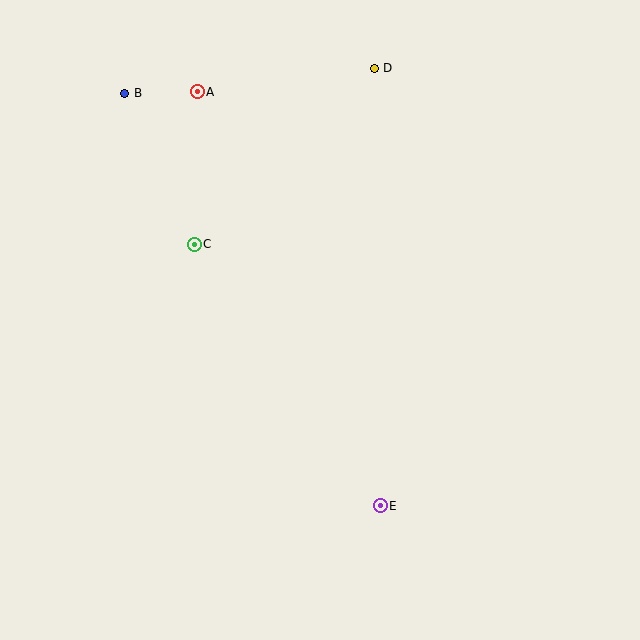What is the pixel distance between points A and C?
The distance between A and C is 152 pixels.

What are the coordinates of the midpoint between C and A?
The midpoint between C and A is at (196, 168).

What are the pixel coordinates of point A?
Point A is at (197, 92).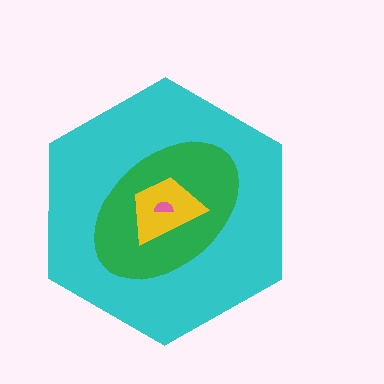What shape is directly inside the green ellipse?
The yellow trapezoid.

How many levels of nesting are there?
4.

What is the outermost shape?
The cyan hexagon.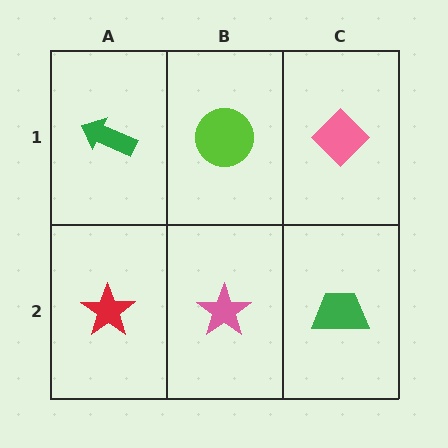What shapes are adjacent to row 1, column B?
A pink star (row 2, column B), a green arrow (row 1, column A), a pink diamond (row 1, column C).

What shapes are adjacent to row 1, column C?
A green trapezoid (row 2, column C), a lime circle (row 1, column B).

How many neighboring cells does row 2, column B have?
3.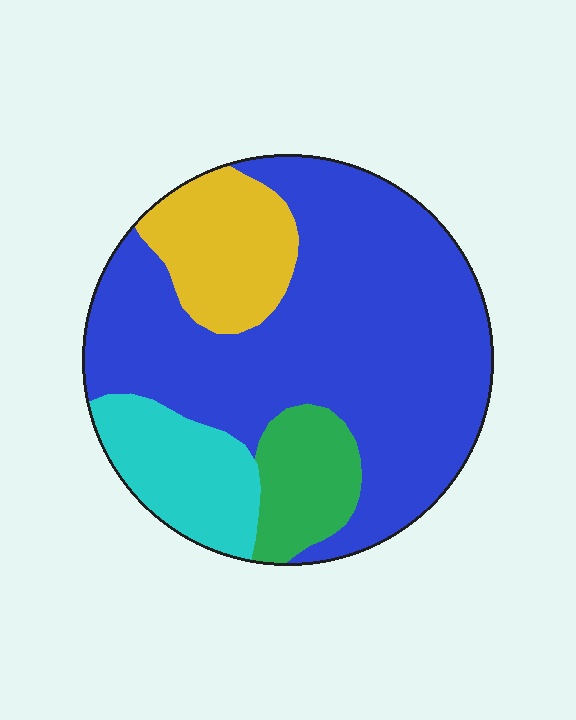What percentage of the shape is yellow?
Yellow takes up about one eighth (1/8) of the shape.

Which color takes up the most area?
Blue, at roughly 65%.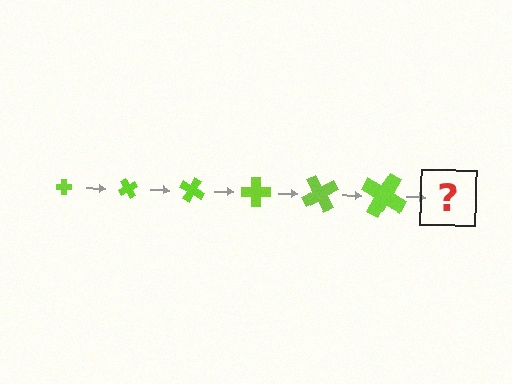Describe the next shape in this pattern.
It should be a cross, larger than the previous one and rotated 360 degrees from the start.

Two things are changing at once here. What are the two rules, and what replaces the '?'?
The two rules are that the cross grows larger each step and it rotates 60 degrees each step. The '?' should be a cross, larger than the previous one and rotated 360 degrees from the start.